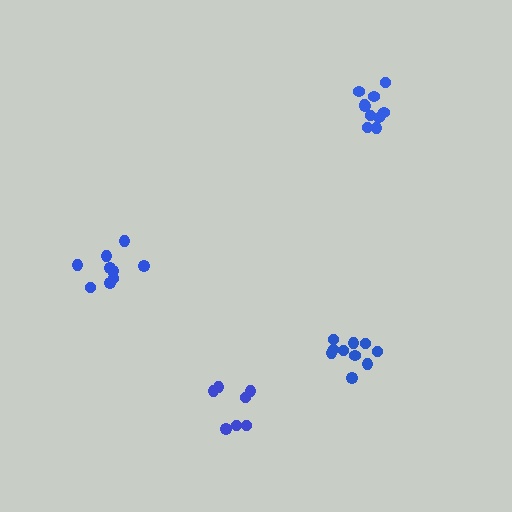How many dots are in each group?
Group 1: 9 dots, Group 2: 7 dots, Group 3: 10 dots, Group 4: 10 dots (36 total).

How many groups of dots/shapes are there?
There are 4 groups.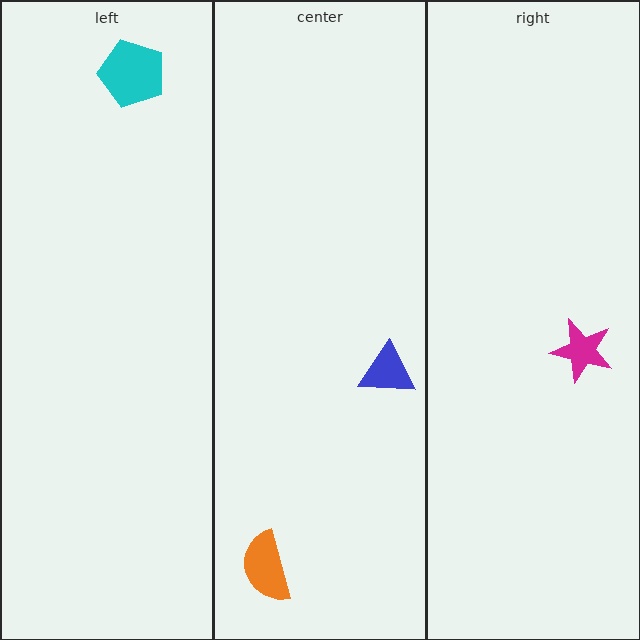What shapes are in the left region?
The cyan pentagon.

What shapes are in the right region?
The magenta star.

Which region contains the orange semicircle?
The center region.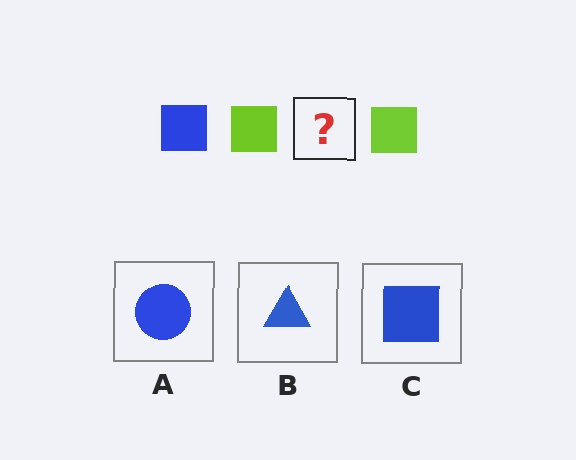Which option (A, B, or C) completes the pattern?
C.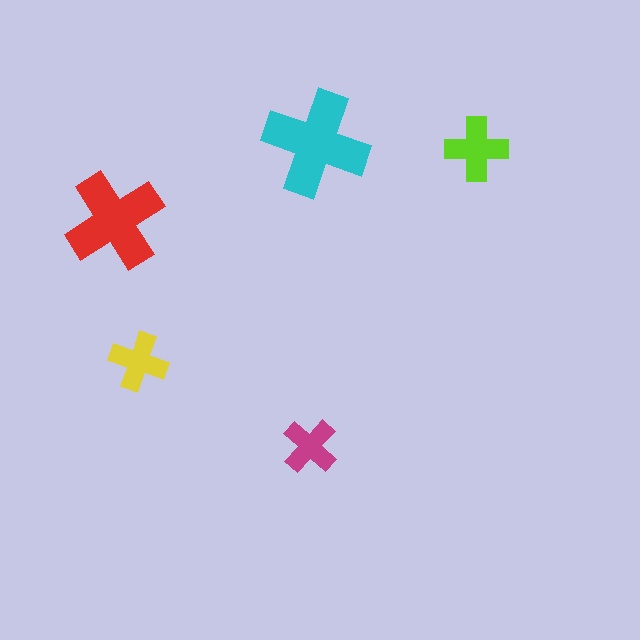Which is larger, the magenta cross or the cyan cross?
The cyan one.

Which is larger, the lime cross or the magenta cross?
The lime one.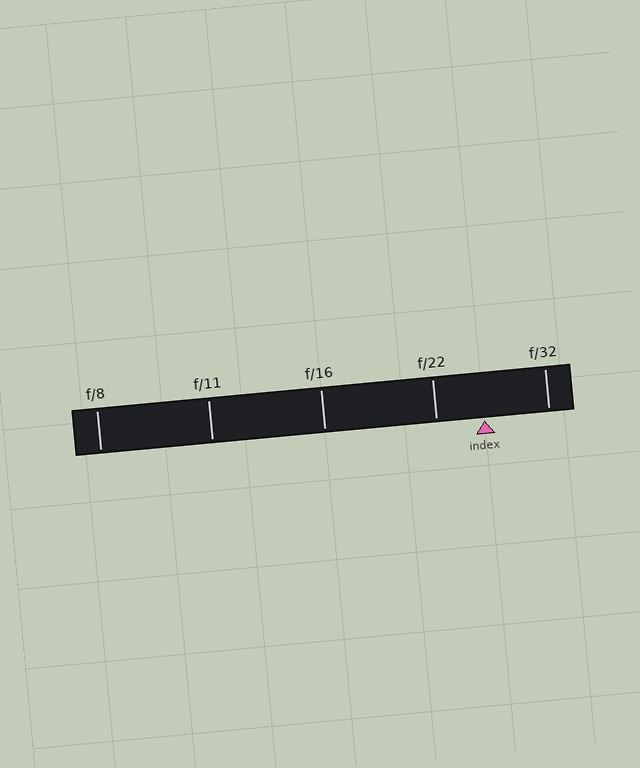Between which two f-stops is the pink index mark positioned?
The index mark is between f/22 and f/32.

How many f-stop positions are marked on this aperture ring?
There are 5 f-stop positions marked.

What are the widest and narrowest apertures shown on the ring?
The widest aperture shown is f/8 and the narrowest is f/32.